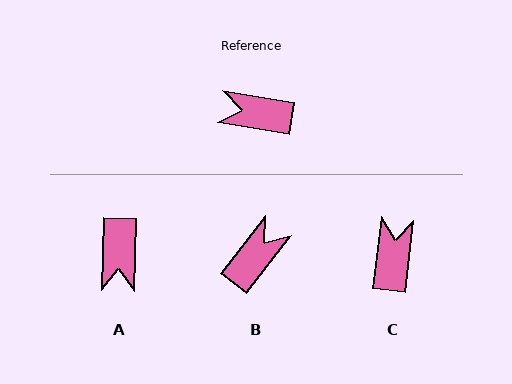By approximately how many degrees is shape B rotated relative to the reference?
Approximately 118 degrees clockwise.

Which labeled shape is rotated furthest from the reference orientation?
B, about 118 degrees away.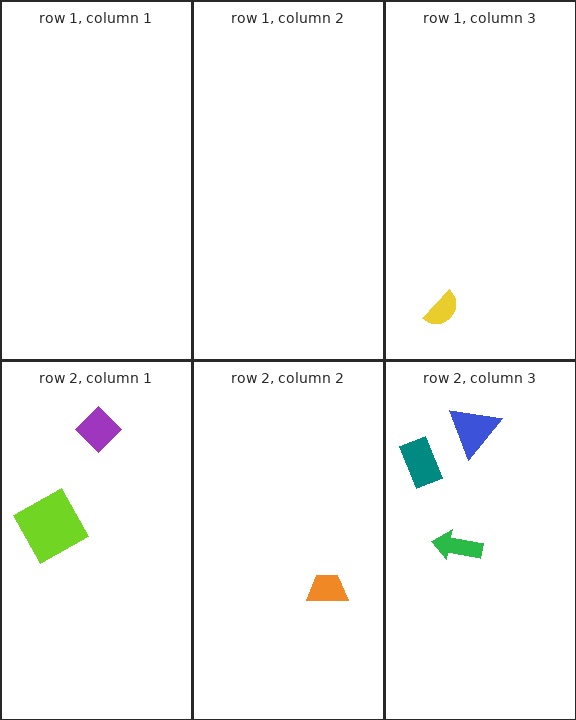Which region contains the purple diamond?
The row 2, column 1 region.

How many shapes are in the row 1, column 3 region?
1.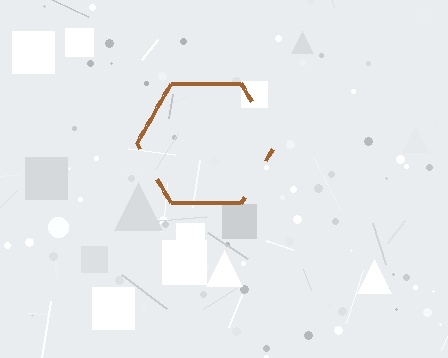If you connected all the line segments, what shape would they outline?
They would outline a hexagon.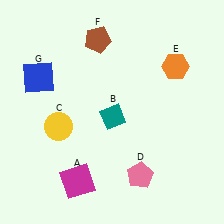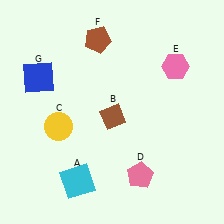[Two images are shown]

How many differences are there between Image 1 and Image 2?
There are 3 differences between the two images.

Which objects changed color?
A changed from magenta to cyan. B changed from teal to brown. E changed from orange to pink.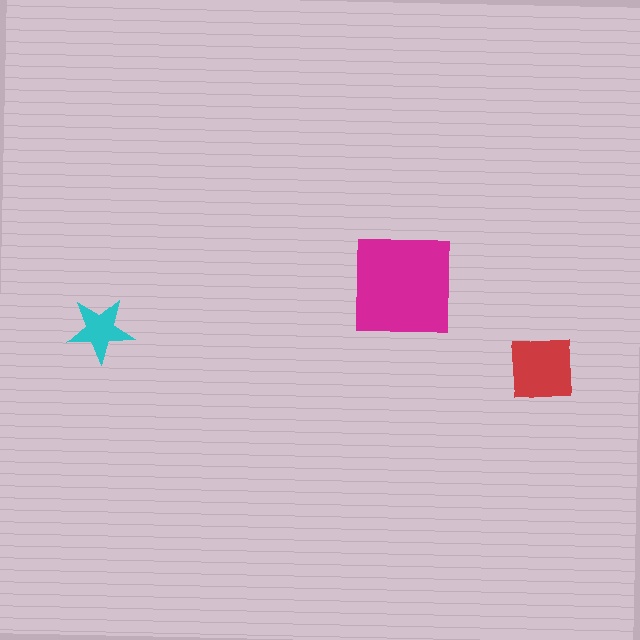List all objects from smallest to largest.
The cyan star, the red square, the magenta square.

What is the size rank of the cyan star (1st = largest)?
3rd.